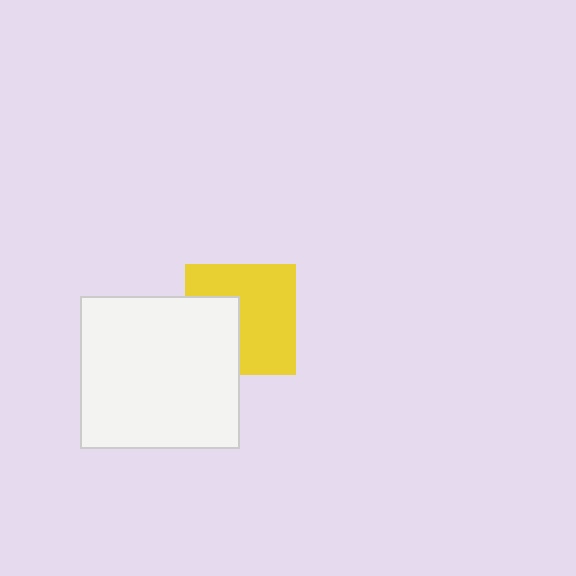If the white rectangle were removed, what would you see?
You would see the complete yellow square.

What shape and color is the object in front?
The object in front is a white rectangle.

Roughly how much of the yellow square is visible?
About half of it is visible (roughly 65%).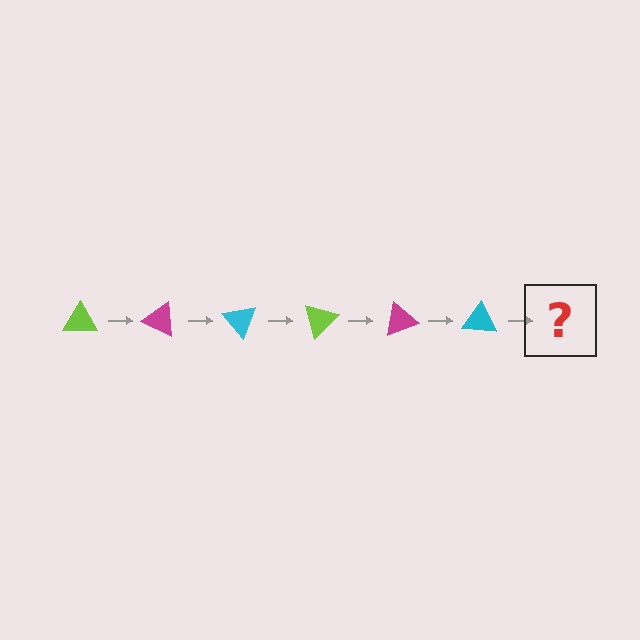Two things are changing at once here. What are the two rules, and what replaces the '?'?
The two rules are that it rotates 25 degrees each step and the color cycles through lime, magenta, and cyan. The '?' should be a lime triangle, rotated 150 degrees from the start.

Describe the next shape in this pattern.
It should be a lime triangle, rotated 150 degrees from the start.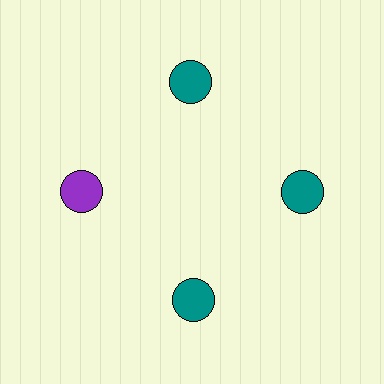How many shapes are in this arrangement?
There are 4 shapes arranged in a ring pattern.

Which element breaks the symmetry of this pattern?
The purple circle at roughly the 9 o'clock position breaks the symmetry. All other shapes are teal circles.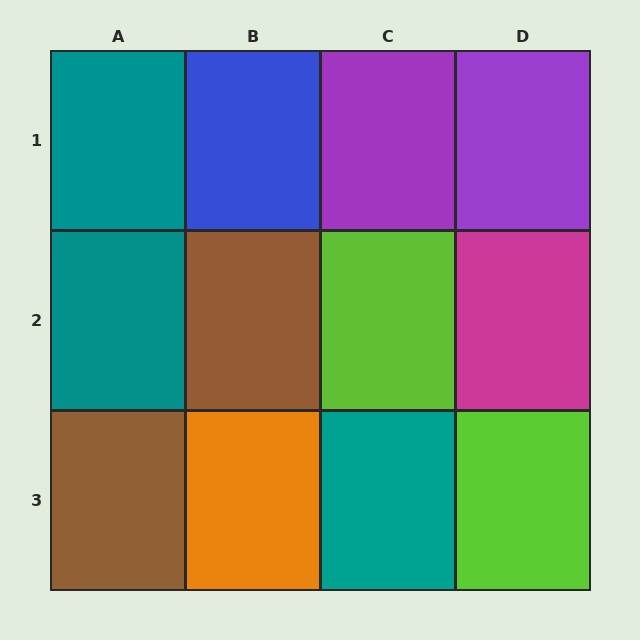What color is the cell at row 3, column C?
Teal.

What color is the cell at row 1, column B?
Blue.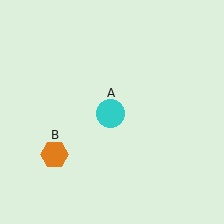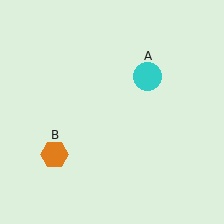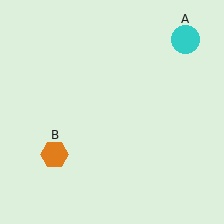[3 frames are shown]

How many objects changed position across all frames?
1 object changed position: cyan circle (object A).